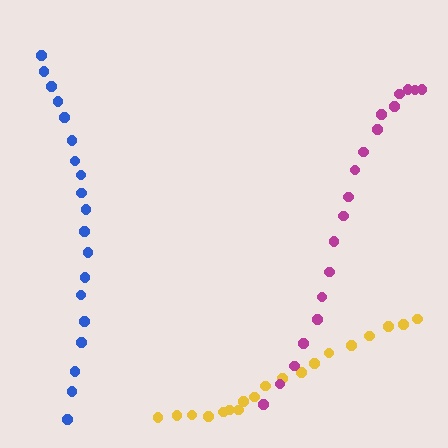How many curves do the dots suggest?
There are 3 distinct paths.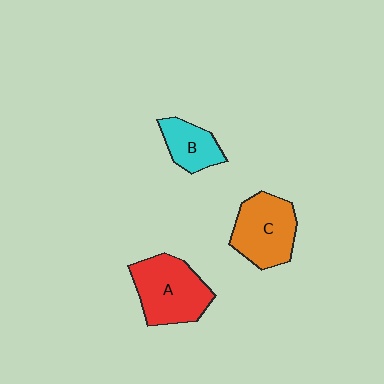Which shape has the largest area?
Shape A (red).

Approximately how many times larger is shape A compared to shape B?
Approximately 1.8 times.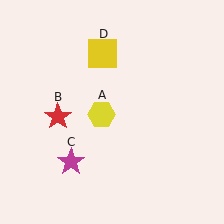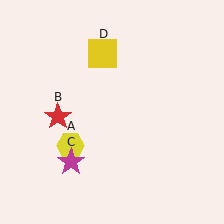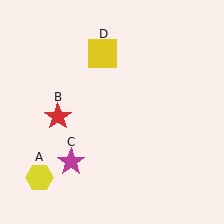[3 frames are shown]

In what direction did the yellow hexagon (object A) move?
The yellow hexagon (object A) moved down and to the left.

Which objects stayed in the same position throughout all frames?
Red star (object B) and magenta star (object C) and yellow square (object D) remained stationary.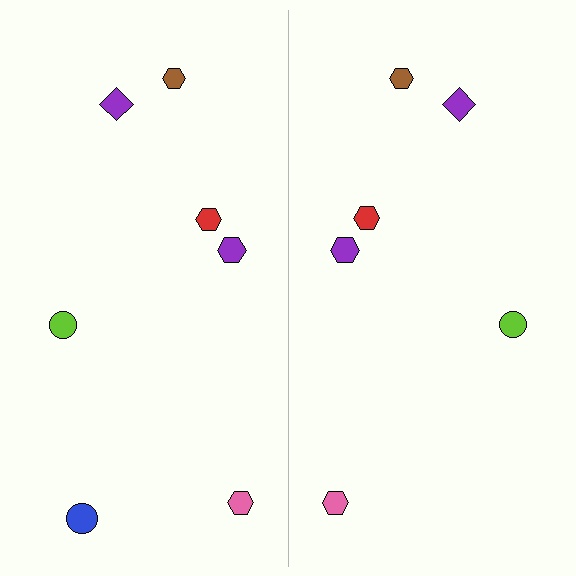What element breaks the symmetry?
A blue circle is missing from the right side.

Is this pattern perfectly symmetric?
No, the pattern is not perfectly symmetric. A blue circle is missing from the right side.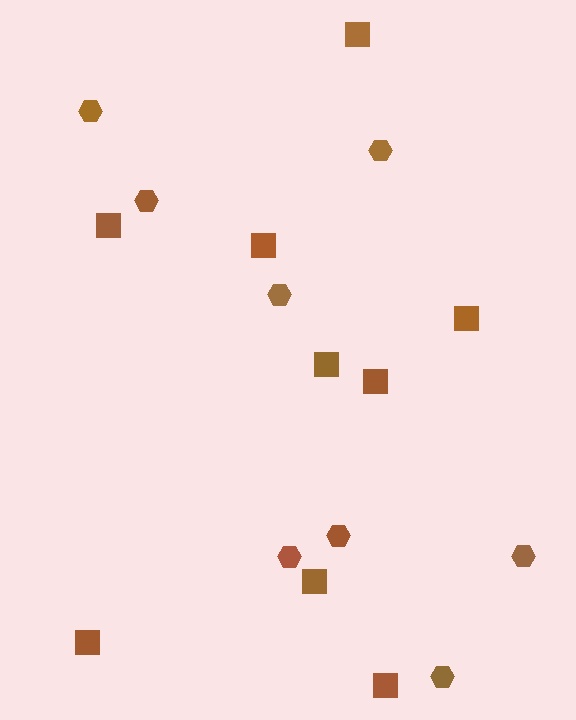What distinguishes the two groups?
There are 2 groups: one group of squares (9) and one group of hexagons (8).